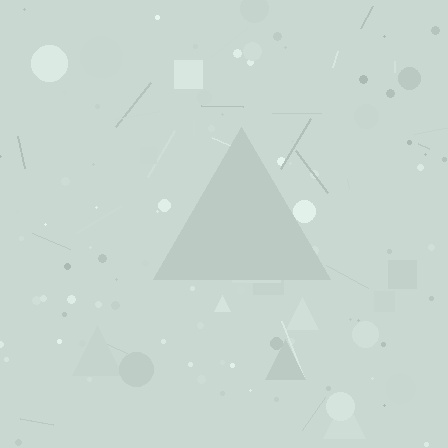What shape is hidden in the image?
A triangle is hidden in the image.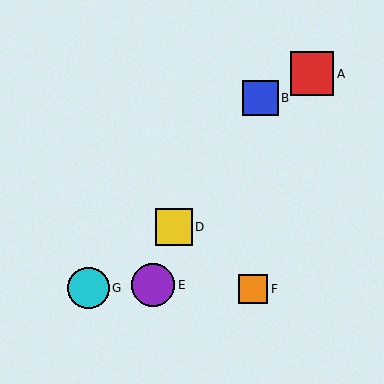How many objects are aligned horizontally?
2 objects (C, D) are aligned horizontally.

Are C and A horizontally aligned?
No, C is at y≈227 and A is at y≈74.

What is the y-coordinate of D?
Object D is at y≈227.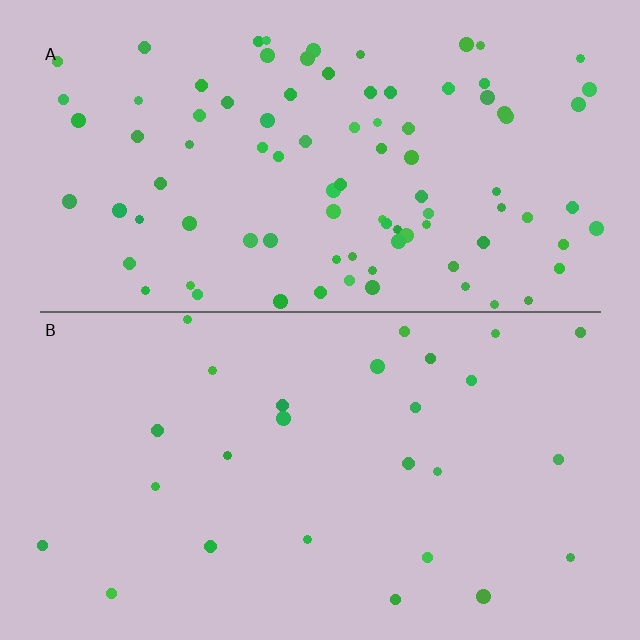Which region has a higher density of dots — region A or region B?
A (the top).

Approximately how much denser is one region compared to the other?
Approximately 3.4× — region A over region B.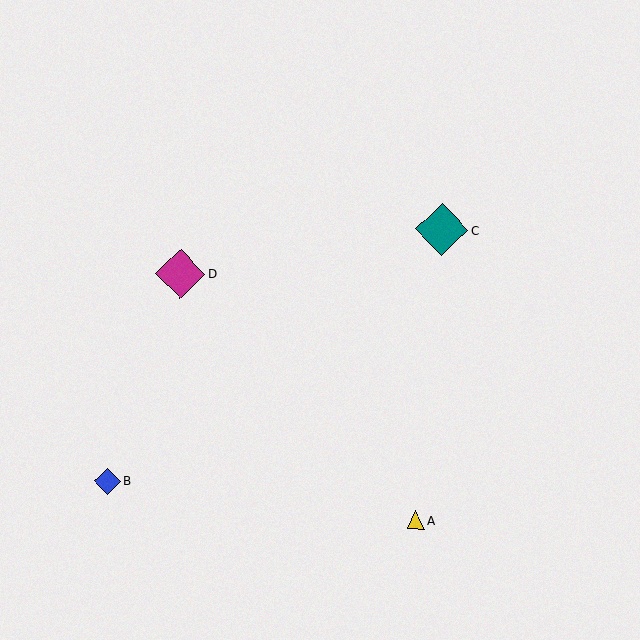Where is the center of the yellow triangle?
The center of the yellow triangle is at (416, 520).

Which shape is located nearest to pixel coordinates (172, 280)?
The magenta diamond (labeled D) at (181, 274) is nearest to that location.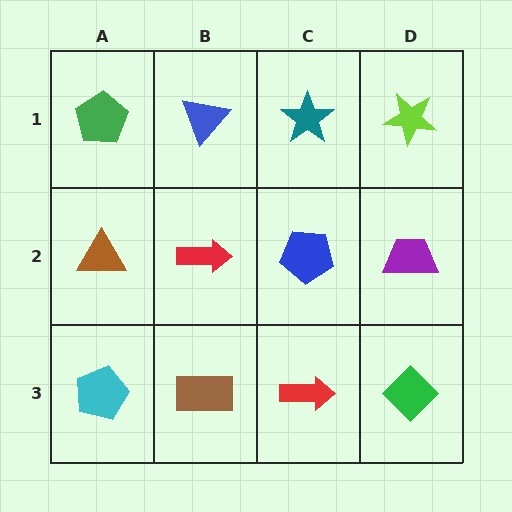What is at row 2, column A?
A brown triangle.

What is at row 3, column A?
A cyan pentagon.